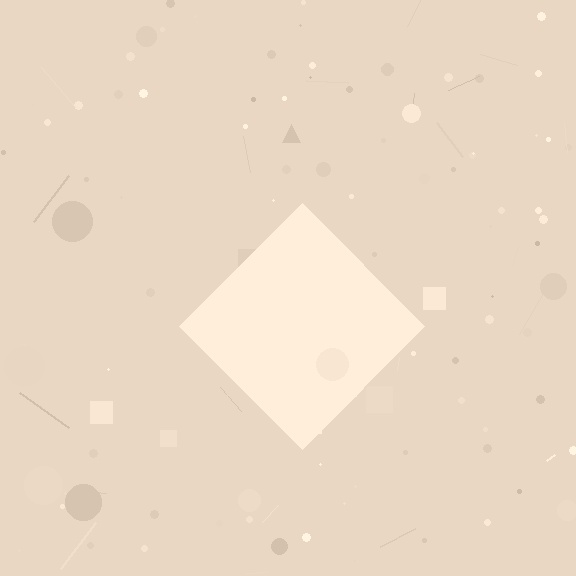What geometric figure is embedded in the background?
A diamond is embedded in the background.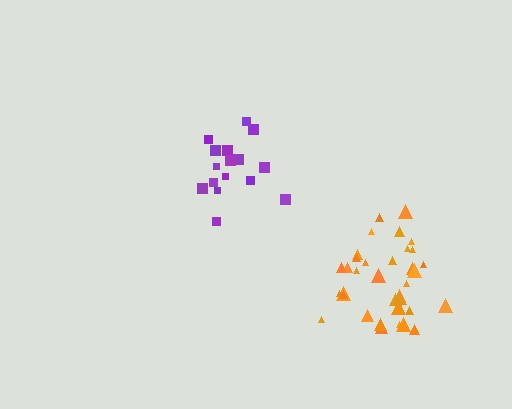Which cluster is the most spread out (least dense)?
Purple.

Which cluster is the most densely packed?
Orange.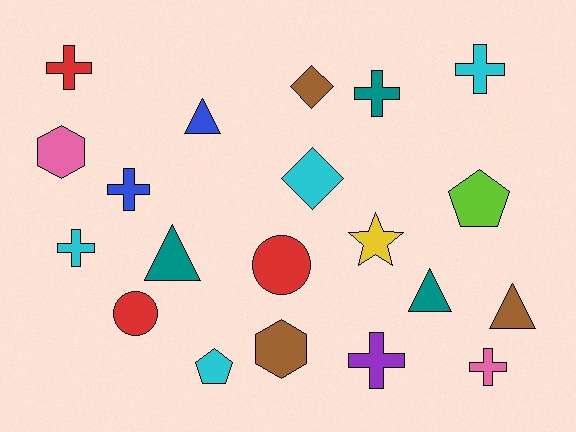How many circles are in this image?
There are 2 circles.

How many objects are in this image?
There are 20 objects.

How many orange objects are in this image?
There are no orange objects.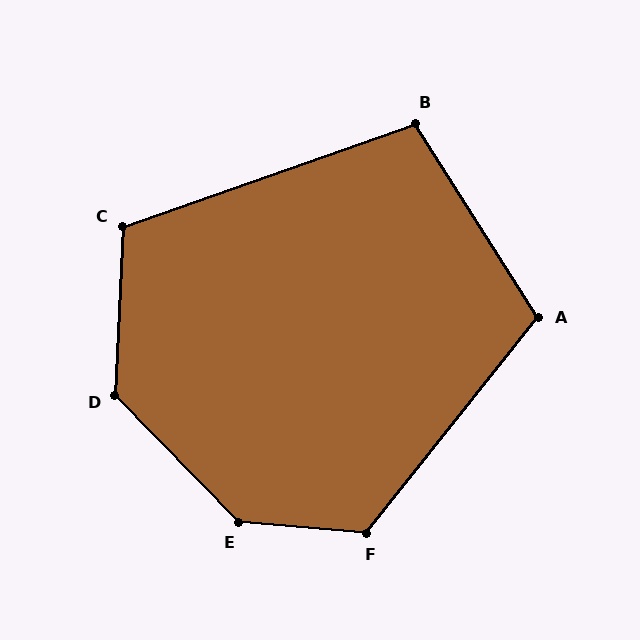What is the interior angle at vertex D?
Approximately 133 degrees (obtuse).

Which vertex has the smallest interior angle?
B, at approximately 103 degrees.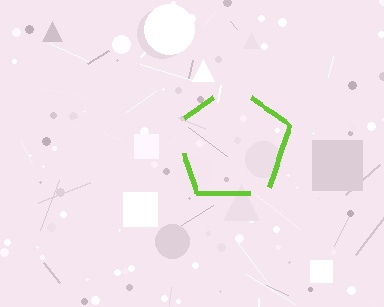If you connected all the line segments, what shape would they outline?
They would outline a pentagon.